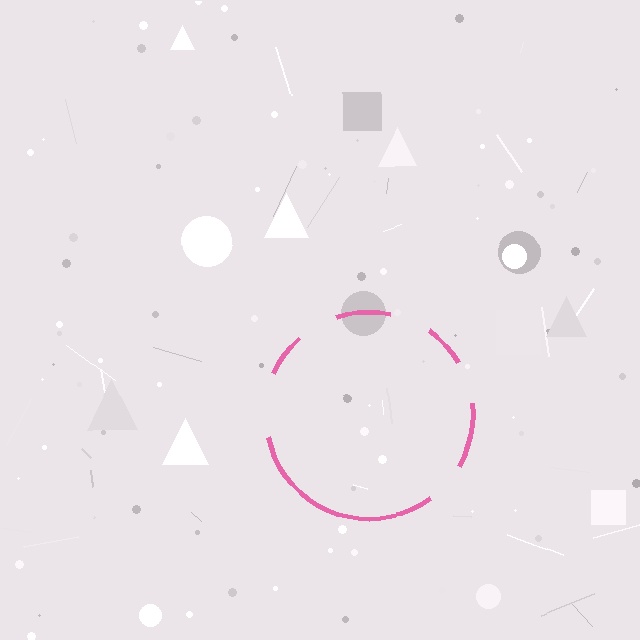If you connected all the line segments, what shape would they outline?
They would outline a circle.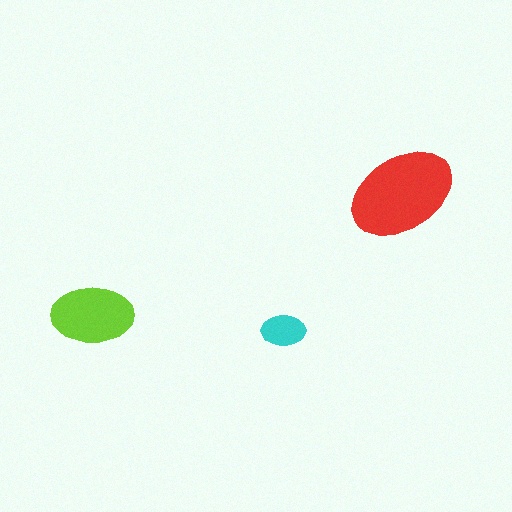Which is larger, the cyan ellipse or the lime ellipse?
The lime one.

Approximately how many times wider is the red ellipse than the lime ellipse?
About 1.5 times wider.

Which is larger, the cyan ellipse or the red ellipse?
The red one.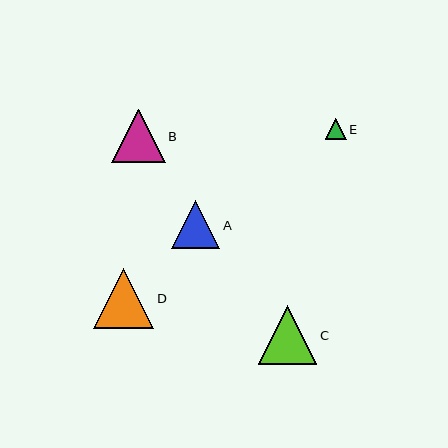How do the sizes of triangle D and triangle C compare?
Triangle D and triangle C are approximately the same size.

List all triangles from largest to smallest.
From largest to smallest: D, C, B, A, E.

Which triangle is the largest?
Triangle D is the largest with a size of approximately 60 pixels.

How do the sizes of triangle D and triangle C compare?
Triangle D and triangle C are approximately the same size.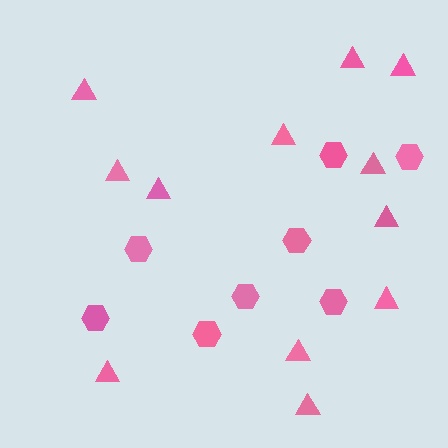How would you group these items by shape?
There are 2 groups: one group of hexagons (8) and one group of triangles (12).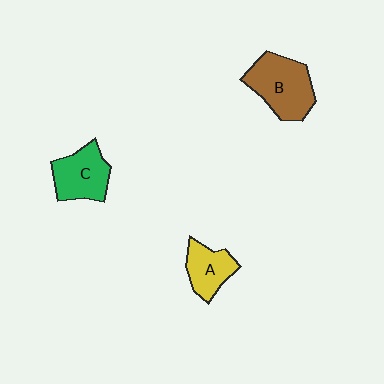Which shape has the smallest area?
Shape A (yellow).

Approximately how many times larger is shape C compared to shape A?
Approximately 1.3 times.